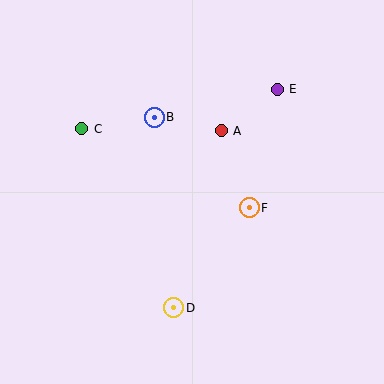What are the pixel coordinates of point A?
Point A is at (221, 131).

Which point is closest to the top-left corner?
Point C is closest to the top-left corner.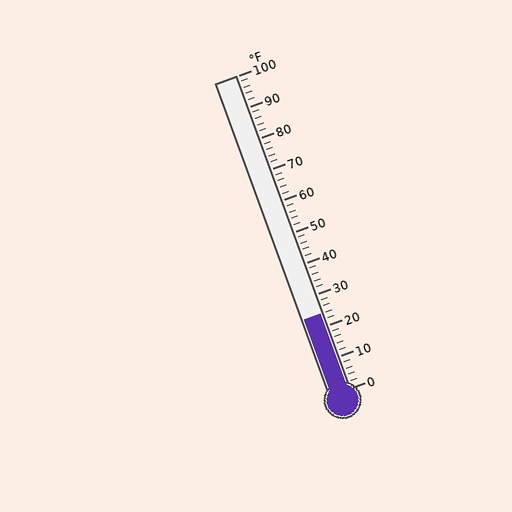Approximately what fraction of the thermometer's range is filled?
The thermometer is filled to approximately 25% of its range.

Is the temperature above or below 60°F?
The temperature is below 60°F.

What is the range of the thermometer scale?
The thermometer scale ranges from 0°F to 100°F.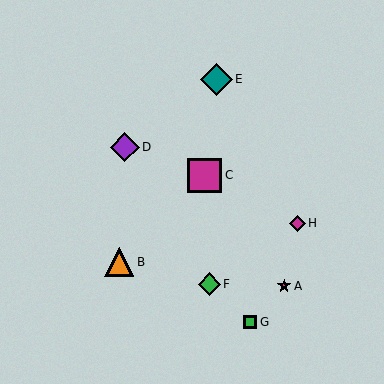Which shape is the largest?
The magenta square (labeled C) is the largest.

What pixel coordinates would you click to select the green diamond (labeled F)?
Click at (209, 284) to select the green diamond F.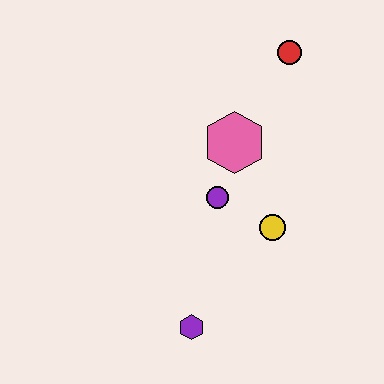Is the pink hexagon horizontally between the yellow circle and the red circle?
No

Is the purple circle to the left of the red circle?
Yes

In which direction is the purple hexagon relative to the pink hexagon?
The purple hexagon is below the pink hexagon.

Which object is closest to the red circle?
The pink hexagon is closest to the red circle.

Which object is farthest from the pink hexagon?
The purple hexagon is farthest from the pink hexagon.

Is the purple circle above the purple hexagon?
Yes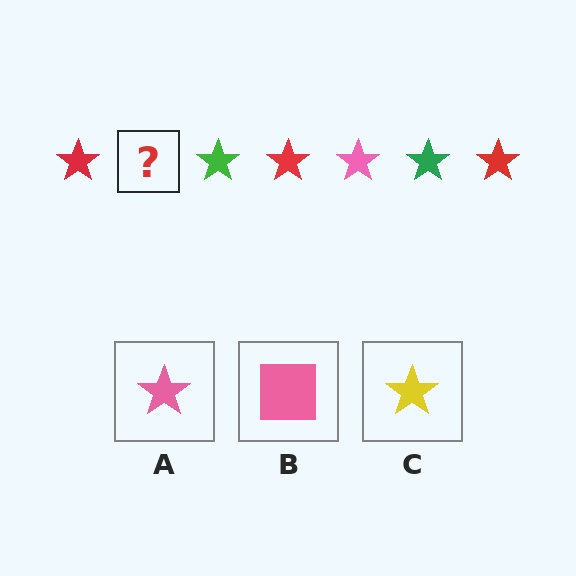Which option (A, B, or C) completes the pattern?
A.